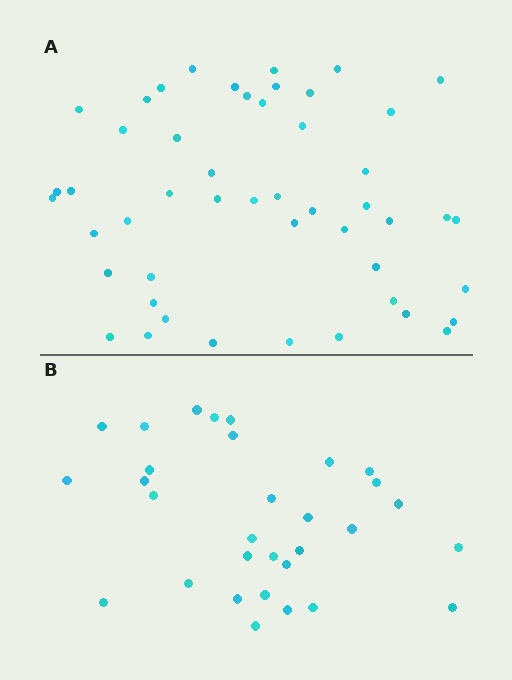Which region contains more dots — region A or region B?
Region A (the top region) has more dots.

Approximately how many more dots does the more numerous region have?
Region A has approximately 20 more dots than region B.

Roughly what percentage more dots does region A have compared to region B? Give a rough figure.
About 60% more.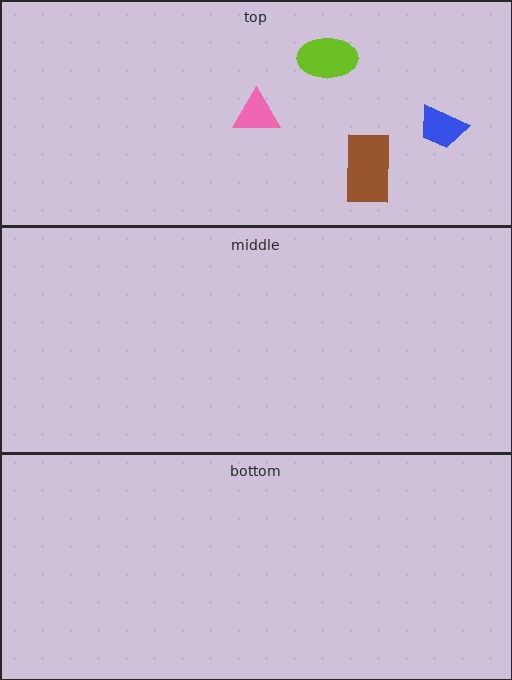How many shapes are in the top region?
4.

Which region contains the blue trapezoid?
The top region.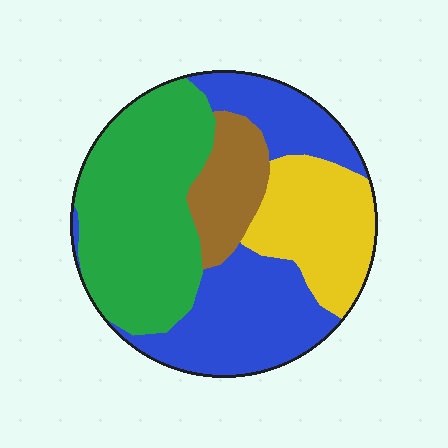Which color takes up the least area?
Brown, at roughly 10%.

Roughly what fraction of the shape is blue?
Blue covers about 35% of the shape.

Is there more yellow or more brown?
Yellow.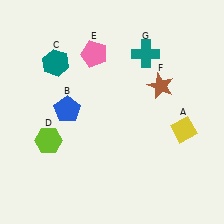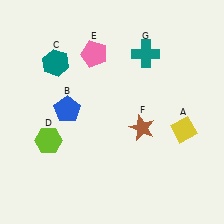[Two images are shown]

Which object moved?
The brown star (F) moved down.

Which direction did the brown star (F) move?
The brown star (F) moved down.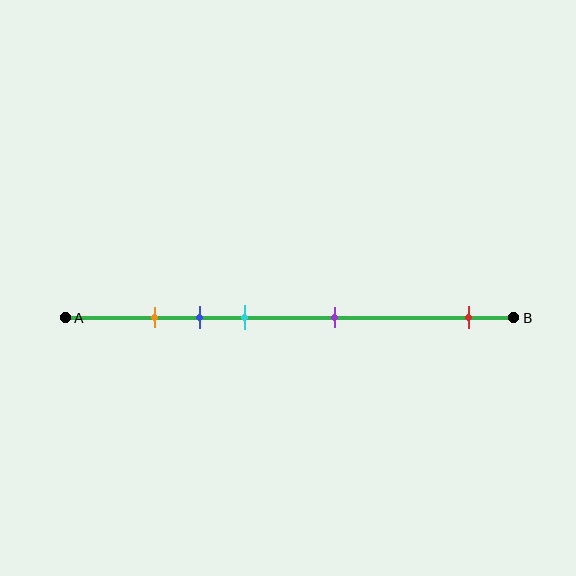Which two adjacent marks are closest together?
The orange and blue marks are the closest adjacent pair.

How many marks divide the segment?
There are 5 marks dividing the segment.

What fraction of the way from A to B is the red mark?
The red mark is approximately 90% (0.9) of the way from A to B.